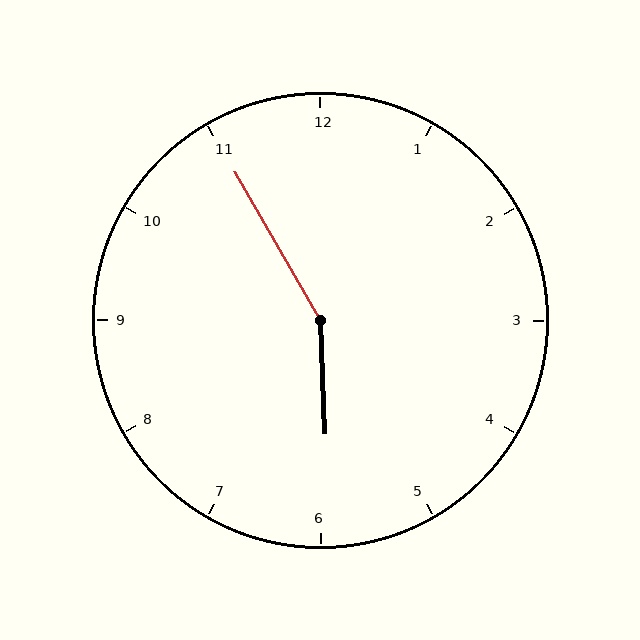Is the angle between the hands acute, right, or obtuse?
It is obtuse.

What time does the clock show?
5:55.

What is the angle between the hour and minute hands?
Approximately 152 degrees.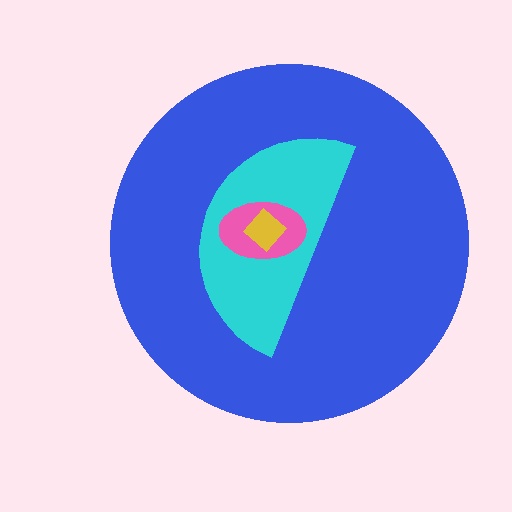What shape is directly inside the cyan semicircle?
The pink ellipse.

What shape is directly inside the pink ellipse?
The yellow diamond.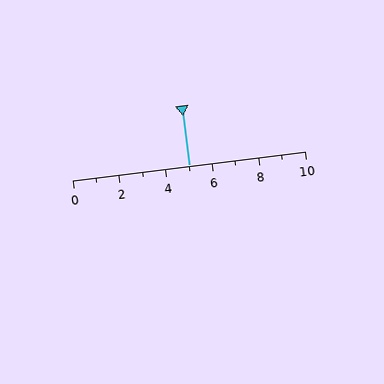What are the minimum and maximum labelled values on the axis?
The axis runs from 0 to 10.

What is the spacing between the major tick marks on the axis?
The major ticks are spaced 2 apart.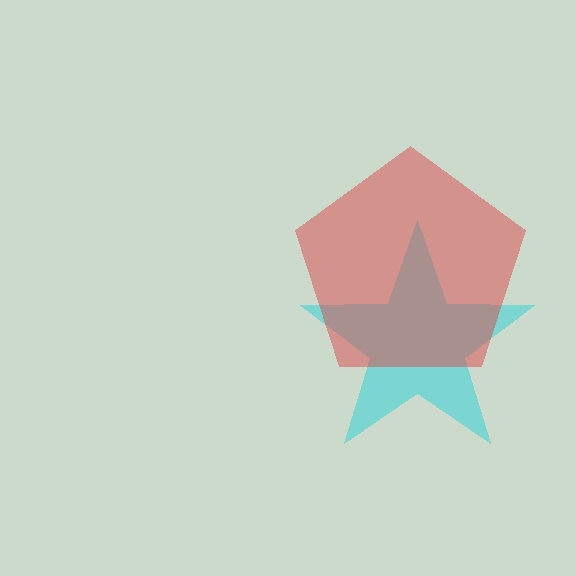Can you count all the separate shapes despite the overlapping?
Yes, there are 2 separate shapes.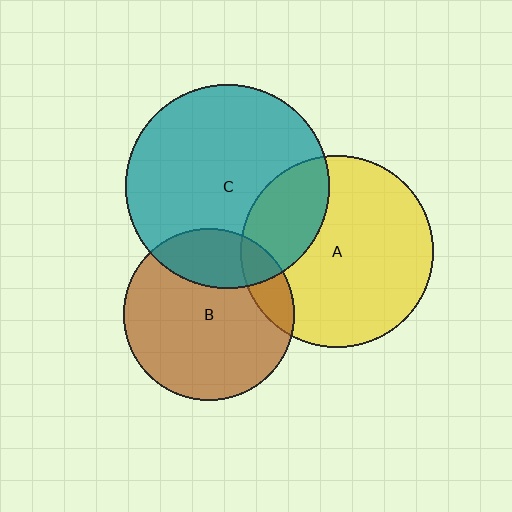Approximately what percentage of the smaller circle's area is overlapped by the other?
Approximately 25%.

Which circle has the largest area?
Circle C (teal).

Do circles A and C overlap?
Yes.